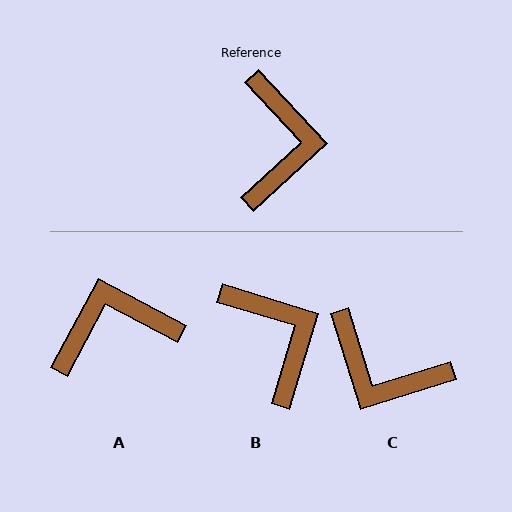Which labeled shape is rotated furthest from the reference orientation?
C, about 116 degrees away.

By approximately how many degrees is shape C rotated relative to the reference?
Approximately 116 degrees clockwise.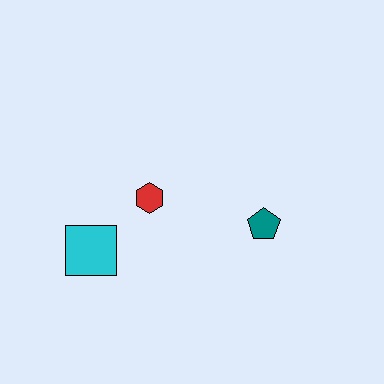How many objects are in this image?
There are 3 objects.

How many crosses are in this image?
There are no crosses.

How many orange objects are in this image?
There are no orange objects.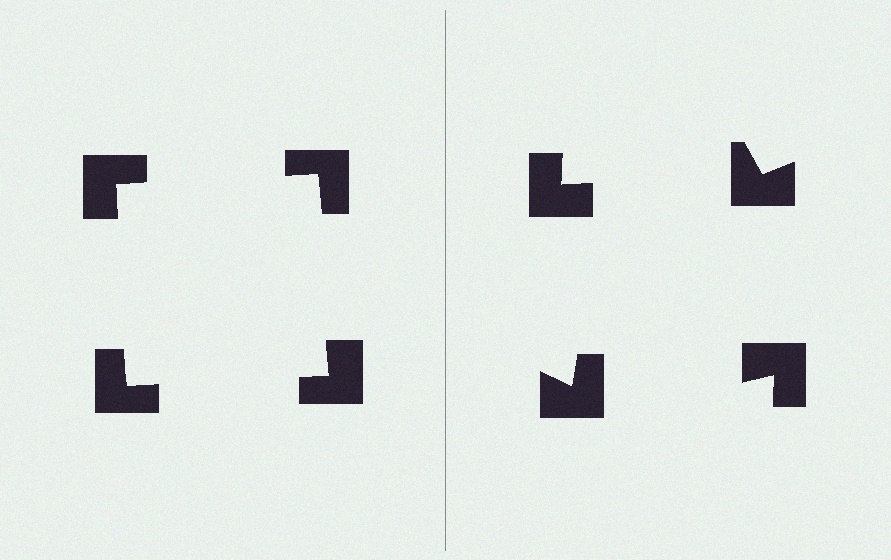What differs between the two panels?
The notched squares are positioned identically on both sides; only the wedge orientations differ. On the left they align to a square; on the right they are misaligned.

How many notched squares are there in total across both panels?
8 — 4 on each side.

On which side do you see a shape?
An illusory square appears on the left side. On the right side the wedge cuts are rotated, so no coherent shape forms.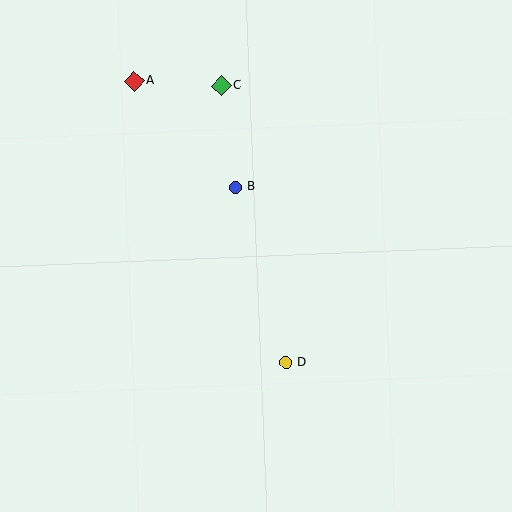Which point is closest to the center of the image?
Point B at (236, 187) is closest to the center.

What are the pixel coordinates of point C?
Point C is at (221, 85).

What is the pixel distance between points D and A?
The distance between D and A is 320 pixels.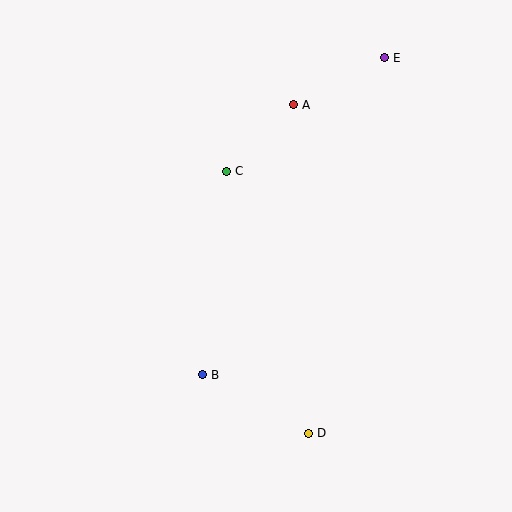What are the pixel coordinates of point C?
Point C is at (226, 171).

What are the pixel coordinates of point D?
Point D is at (308, 433).